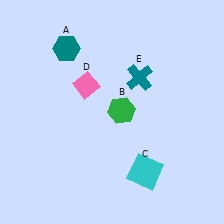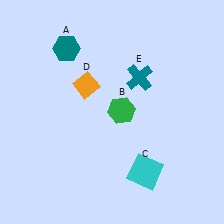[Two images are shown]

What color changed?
The diamond (D) changed from pink in Image 1 to orange in Image 2.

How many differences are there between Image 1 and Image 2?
There is 1 difference between the two images.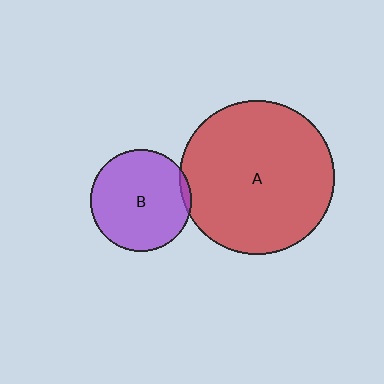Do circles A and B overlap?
Yes.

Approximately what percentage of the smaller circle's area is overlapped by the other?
Approximately 5%.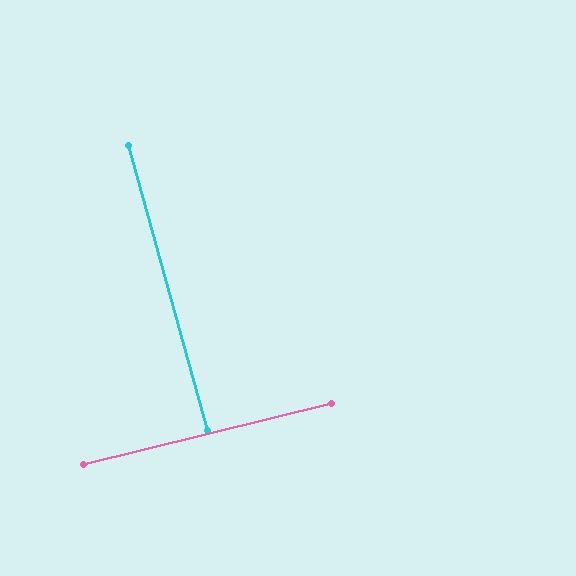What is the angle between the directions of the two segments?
Approximately 88 degrees.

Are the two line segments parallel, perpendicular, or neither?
Perpendicular — they meet at approximately 88°.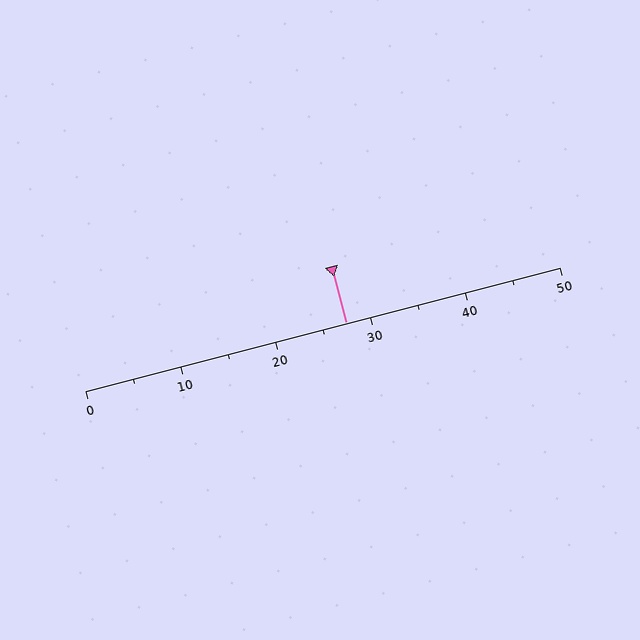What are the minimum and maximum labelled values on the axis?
The axis runs from 0 to 50.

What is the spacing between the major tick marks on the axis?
The major ticks are spaced 10 apart.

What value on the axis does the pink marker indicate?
The marker indicates approximately 27.5.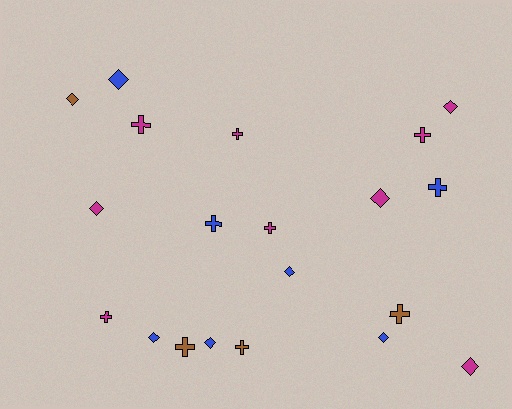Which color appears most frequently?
Magenta, with 9 objects.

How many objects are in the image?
There are 20 objects.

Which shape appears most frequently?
Cross, with 10 objects.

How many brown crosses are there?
There are 3 brown crosses.